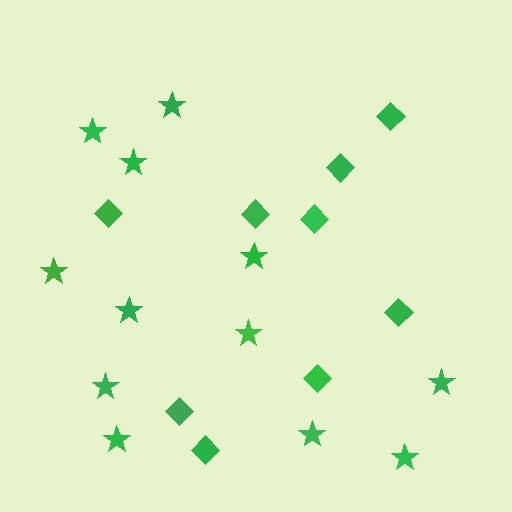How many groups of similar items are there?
There are 2 groups: one group of stars (12) and one group of diamonds (9).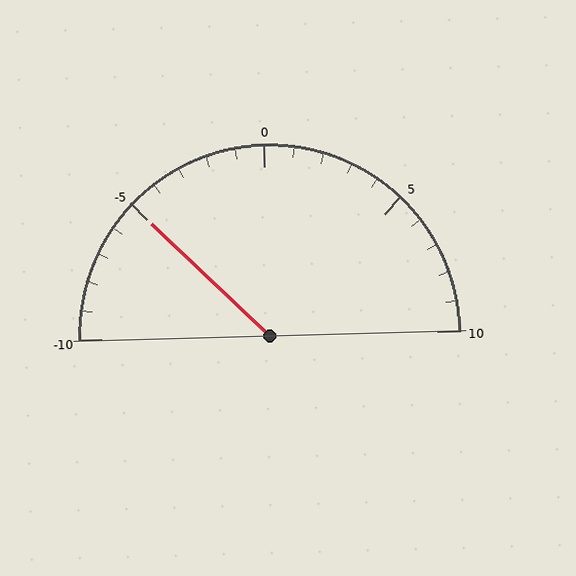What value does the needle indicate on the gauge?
The needle indicates approximately -5.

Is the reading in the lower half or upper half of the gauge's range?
The reading is in the lower half of the range (-10 to 10).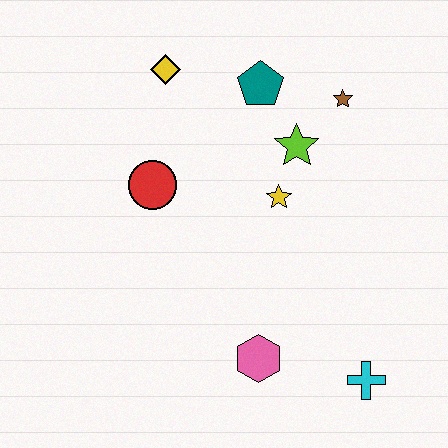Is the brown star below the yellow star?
No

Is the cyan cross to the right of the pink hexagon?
Yes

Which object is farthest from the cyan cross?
The yellow diamond is farthest from the cyan cross.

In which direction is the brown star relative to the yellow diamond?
The brown star is to the right of the yellow diamond.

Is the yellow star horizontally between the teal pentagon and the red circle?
No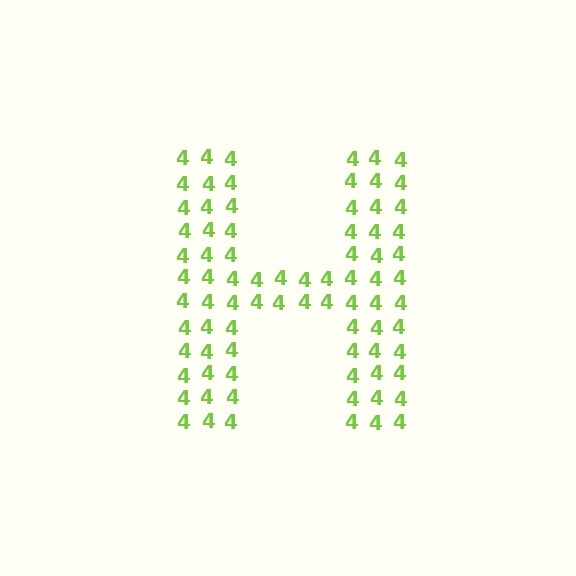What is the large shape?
The large shape is the letter H.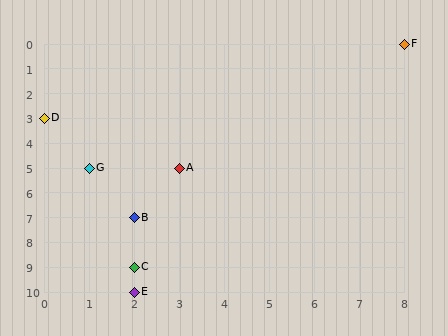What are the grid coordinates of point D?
Point D is at grid coordinates (0, 3).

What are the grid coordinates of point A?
Point A is at grid coordinates (3, 5).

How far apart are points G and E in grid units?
Points G and E are 1 column and 5 rows apart (about 5.1 grid units diagonally).